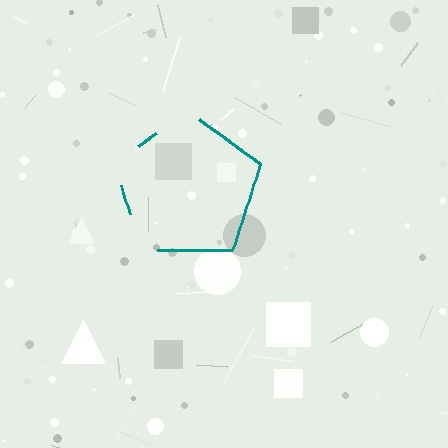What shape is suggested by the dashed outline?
The dashed outline suggests a pentagon.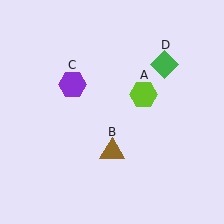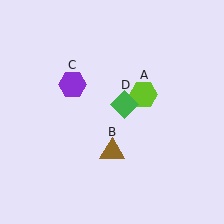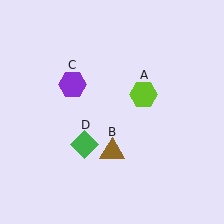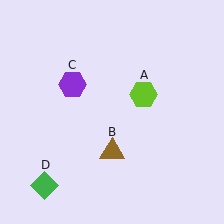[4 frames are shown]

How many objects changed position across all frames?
1 object changed position: green diamond (object D).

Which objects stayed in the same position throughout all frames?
Lime hexagon (object A) and brown triangle (object B) and purple hexagon (object C) remained stationary.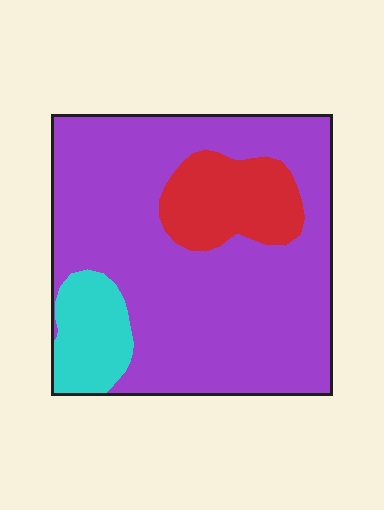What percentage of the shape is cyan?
Cyan takes up about one tenth (1/10) of the shape.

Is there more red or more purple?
Purple.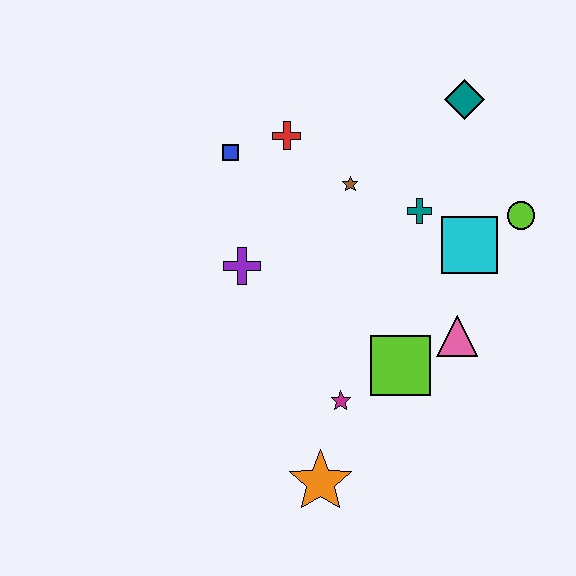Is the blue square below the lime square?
No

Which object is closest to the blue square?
The red cross is closest to the blue square.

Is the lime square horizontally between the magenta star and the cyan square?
Yes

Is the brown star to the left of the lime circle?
Yes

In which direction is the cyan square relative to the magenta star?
The cyan square is above the magenta star.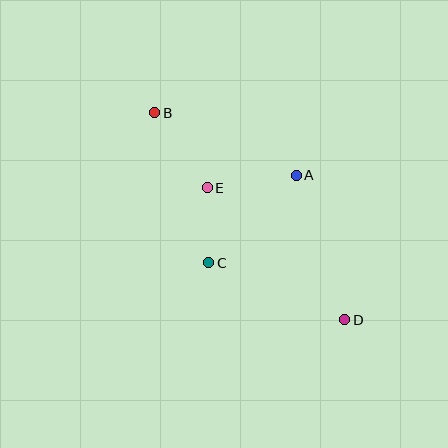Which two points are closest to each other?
Points C and E are closest to each other.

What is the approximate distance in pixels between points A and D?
The distance between A and D is approximately 152 pixels.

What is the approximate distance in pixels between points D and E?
The distance between D and E is approximately 191 pixels.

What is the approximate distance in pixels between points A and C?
The distance between A and C is approximately 123 pixels.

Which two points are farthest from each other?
Points B and D are farthest from each other.